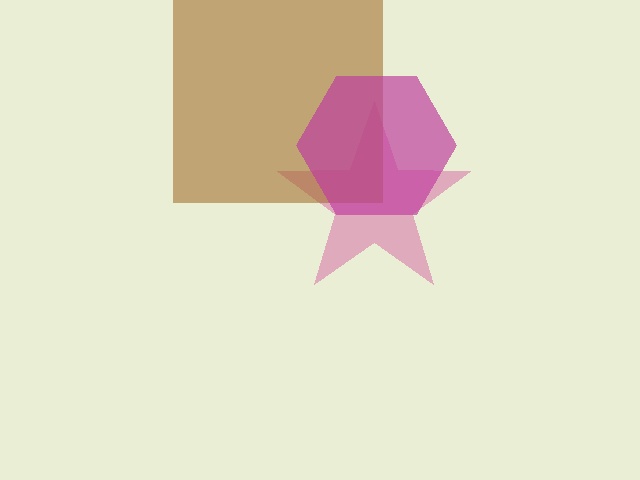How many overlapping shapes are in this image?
There are 3 overlapping shapes in the image.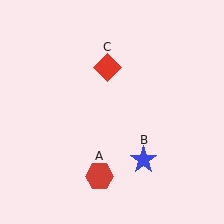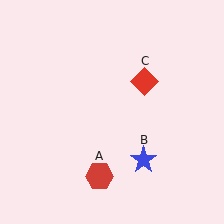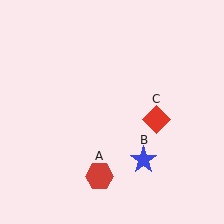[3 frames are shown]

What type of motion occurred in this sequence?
The red diamond (object C) rotated clockwise around the center of the scene.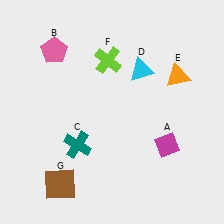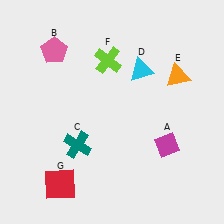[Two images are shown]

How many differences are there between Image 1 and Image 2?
There is 1 difference between the two images.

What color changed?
The square (G) changed from brown in Image 1 to red in Image 2.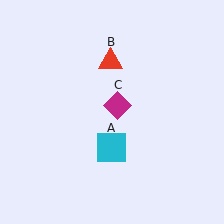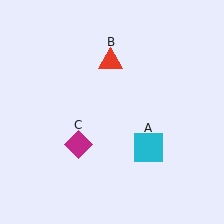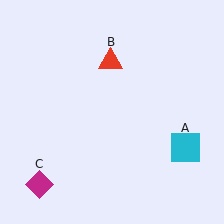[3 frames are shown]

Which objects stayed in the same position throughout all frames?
Red triangle (object B) remained stationary.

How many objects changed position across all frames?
2 objects changed position: cyan square (object A), magenta diamond (object C).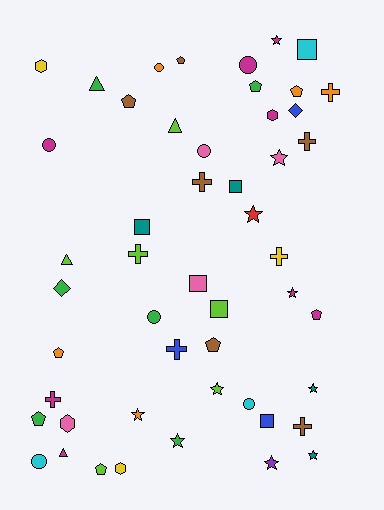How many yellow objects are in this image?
There are 3 yellow objects.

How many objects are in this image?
There are 50 objects.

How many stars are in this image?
There are 10 stars.